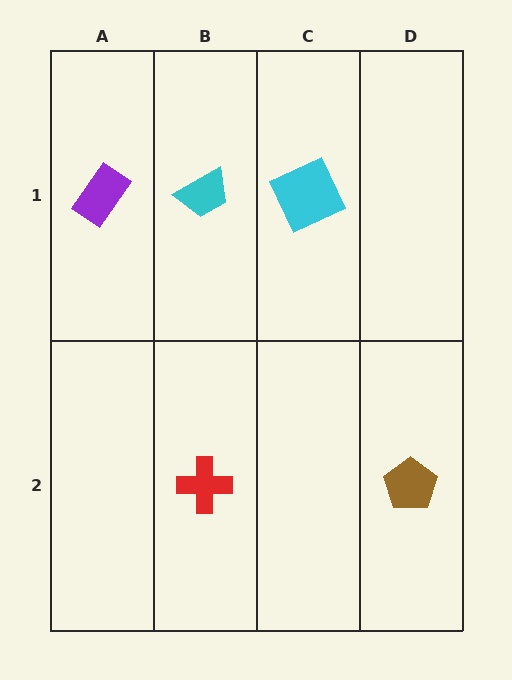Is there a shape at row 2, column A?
No, that cell is empty.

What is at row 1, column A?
A purple rectangle.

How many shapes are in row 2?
2 shapes.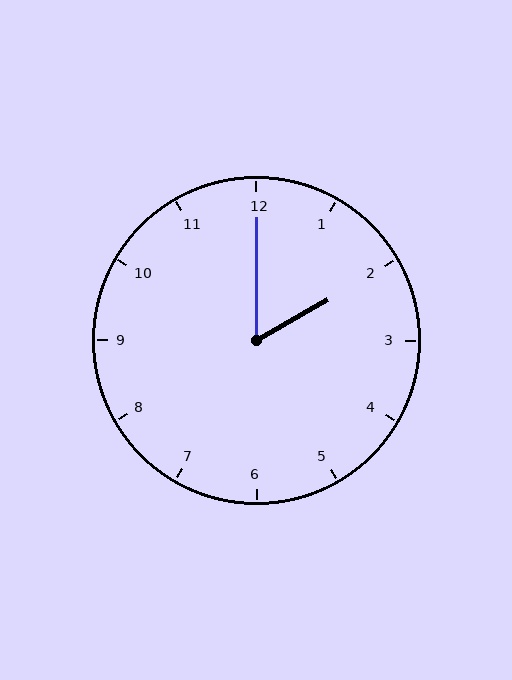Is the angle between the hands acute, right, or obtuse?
It is acute.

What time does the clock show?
2:00.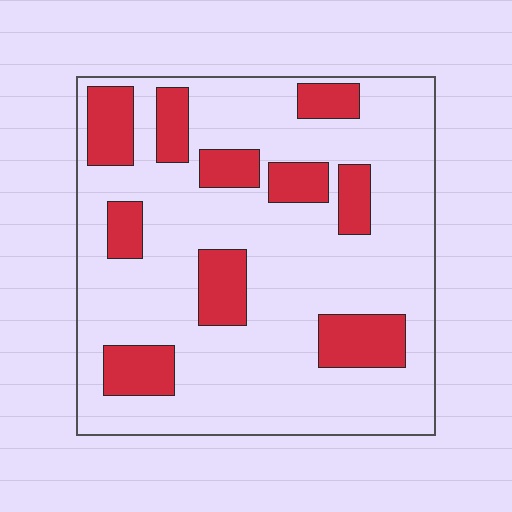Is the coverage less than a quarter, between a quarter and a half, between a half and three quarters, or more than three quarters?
Less than a quarter.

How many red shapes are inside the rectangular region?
10.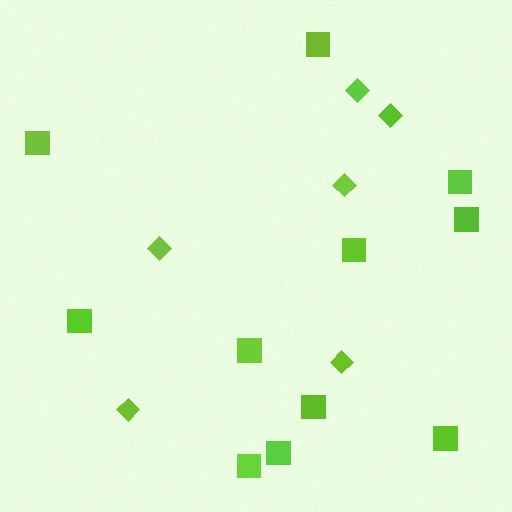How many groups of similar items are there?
There are 2 groups: one group of diamonds (6) and one group of squares (11).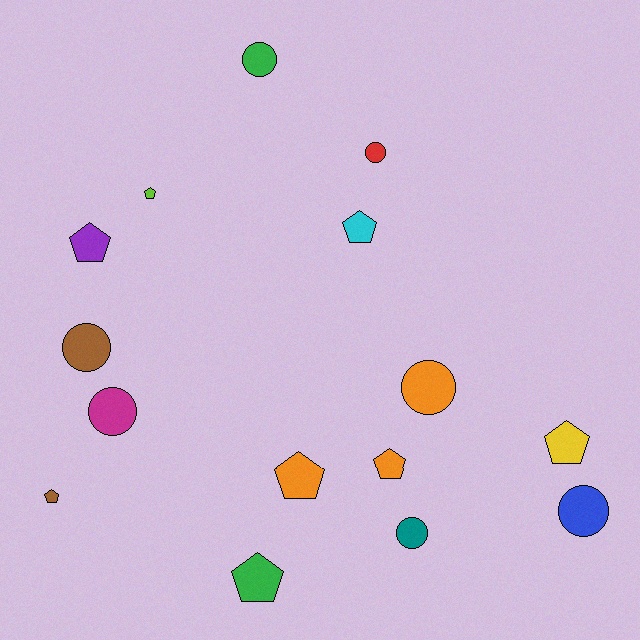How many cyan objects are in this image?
There is 1 cyan object.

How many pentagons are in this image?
There are 8 pentagons.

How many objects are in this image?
There are 15 objects.